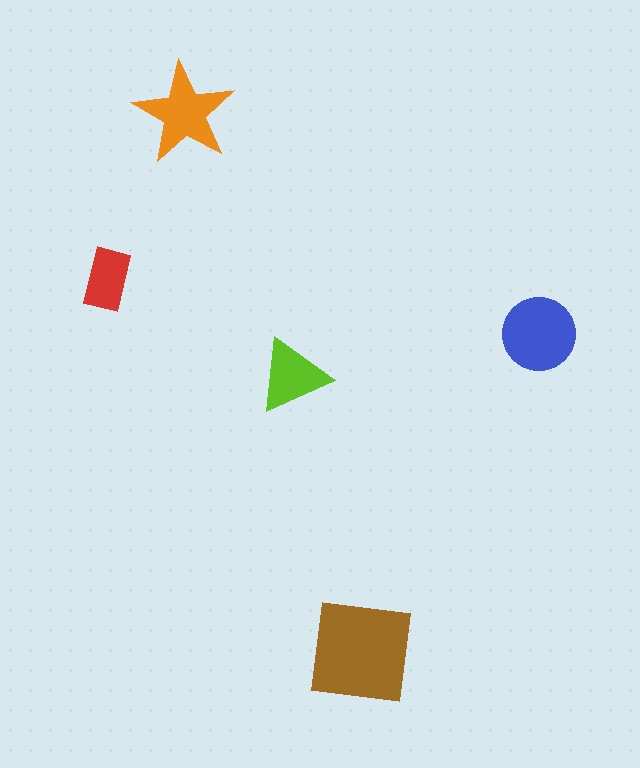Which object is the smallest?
The red rectangle.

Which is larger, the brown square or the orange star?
The brown square.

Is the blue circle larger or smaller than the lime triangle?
Larger.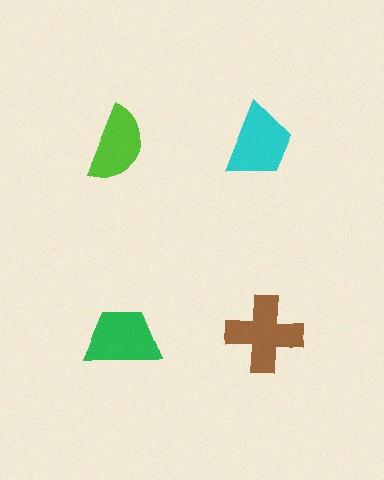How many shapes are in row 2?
2 shapes.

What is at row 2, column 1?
A green trapezoid.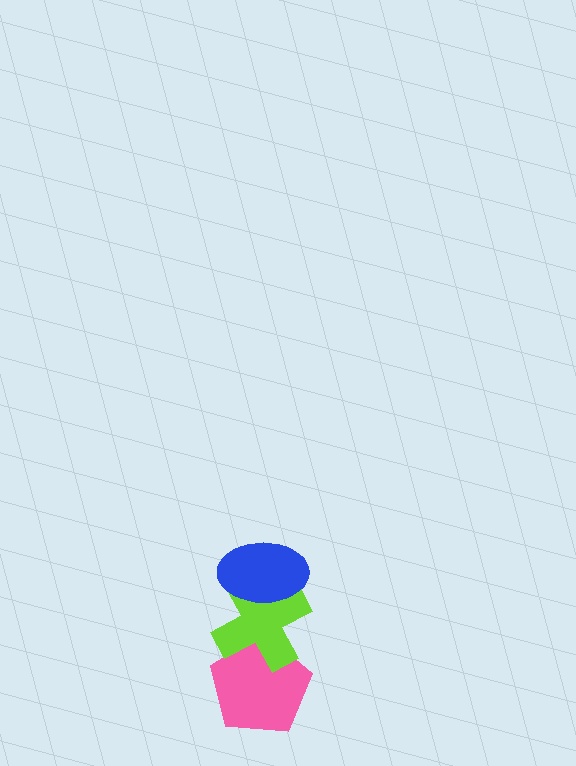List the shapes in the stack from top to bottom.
From top to bottom: the blue ellipse, the lime cross, the pink pentagon.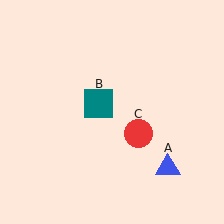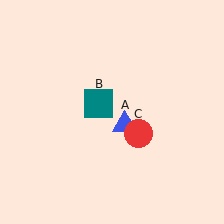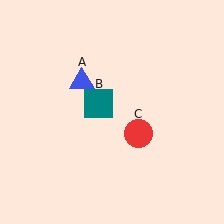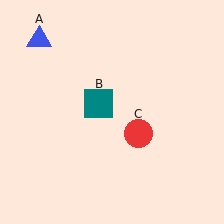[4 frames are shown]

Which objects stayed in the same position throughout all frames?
Teal square (object B) and red circle (object C) remained stationary.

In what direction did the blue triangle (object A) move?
The blue triangle (object A) moved up and to the left.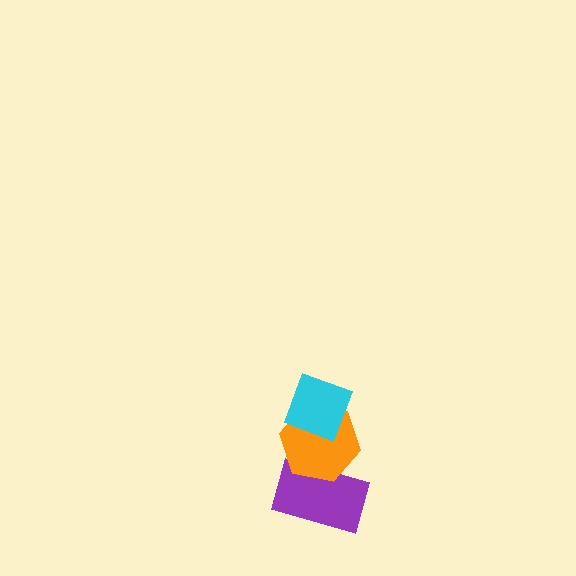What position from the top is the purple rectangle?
The purple rectangle is 3rd from the top.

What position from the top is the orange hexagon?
The orange hexagon is 2nd from the top.